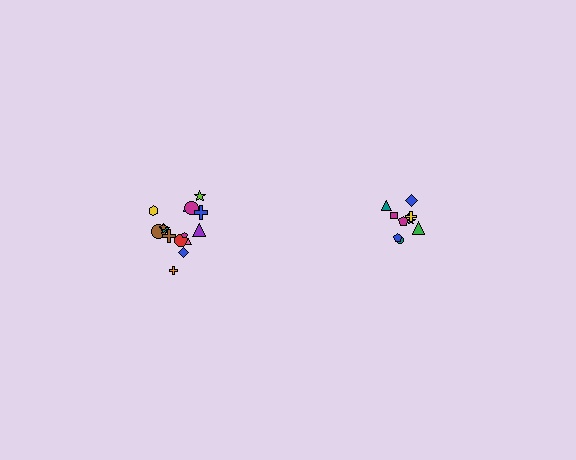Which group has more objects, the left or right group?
The left group.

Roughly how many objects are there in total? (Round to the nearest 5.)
Roughly 25 objects in total.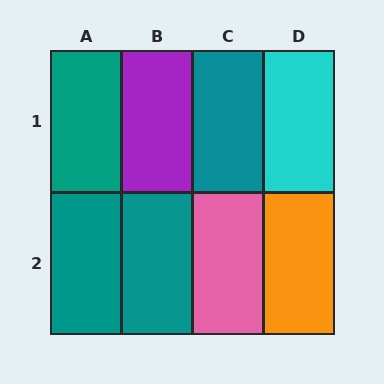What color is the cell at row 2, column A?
Teal.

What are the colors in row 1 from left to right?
Teal, purple, teal, cyan.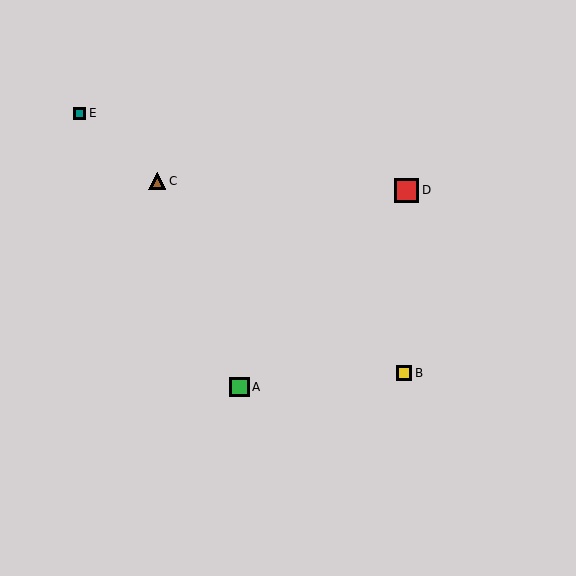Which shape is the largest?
The red square (labeled D) is the largest.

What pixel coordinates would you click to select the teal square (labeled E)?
Click at (80, 113) to select the teal square E.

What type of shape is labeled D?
Shape D is a red square.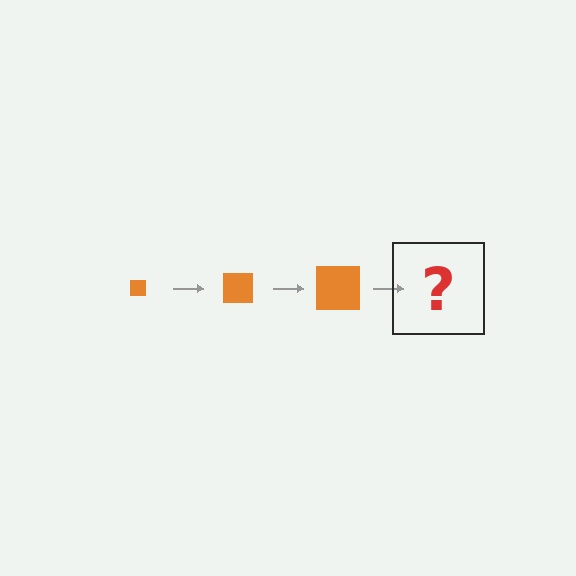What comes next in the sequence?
The next element should be an orange square, larger than the previous one.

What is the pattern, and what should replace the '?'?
The pattern is that the square gets progressively larger each step. The '?' should be an orange square, larger than the previous one.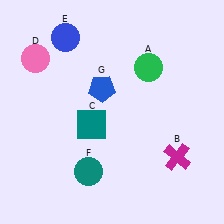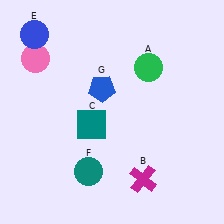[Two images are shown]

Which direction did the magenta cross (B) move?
The magenta cross (B) moved left.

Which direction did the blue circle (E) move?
The blue circle (E) moved left.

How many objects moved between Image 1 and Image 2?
2 objects moved between the two images.